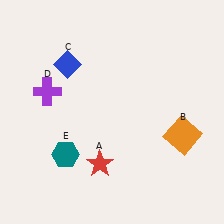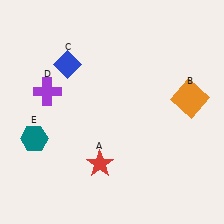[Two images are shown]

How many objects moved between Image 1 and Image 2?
2 objects moved between the two images.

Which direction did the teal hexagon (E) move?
The teal hexagon (E) moved left.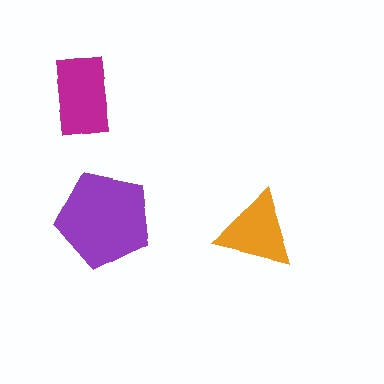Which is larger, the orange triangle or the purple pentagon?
The purple pentagon.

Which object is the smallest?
The orange triangle.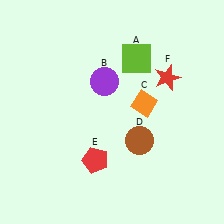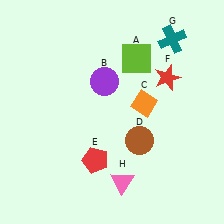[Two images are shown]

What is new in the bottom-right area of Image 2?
A pink triangle (H) was added in the bottom-right area of Image 2.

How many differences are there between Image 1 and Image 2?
There are 2 differences between the two images.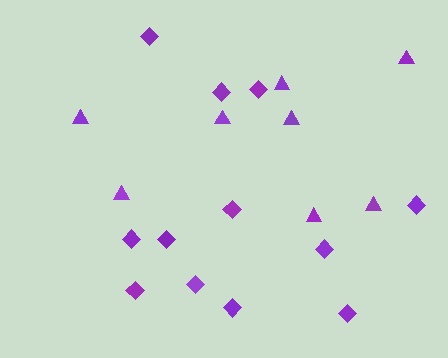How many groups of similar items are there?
There are 2 groups: one group of triangles (8) and one group of diamonds (12).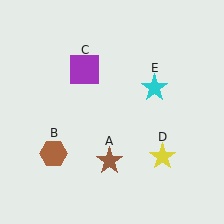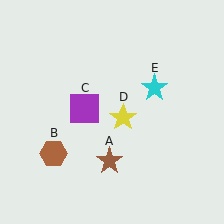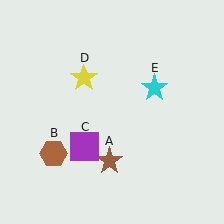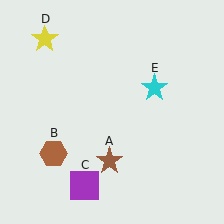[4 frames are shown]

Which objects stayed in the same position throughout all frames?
Brown star (object A) and brown hexagon (object B) and cyan star (object E) remained stationary.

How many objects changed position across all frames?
2 objects changed position: purple square (object C), yellow star (object D).